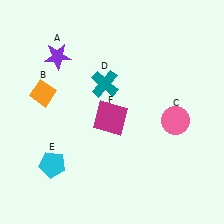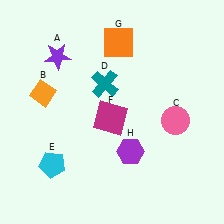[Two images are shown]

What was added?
An orange square (G), a purple hexagon (H) were added in Image 2.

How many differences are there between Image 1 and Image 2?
There are 2 differences between the two images.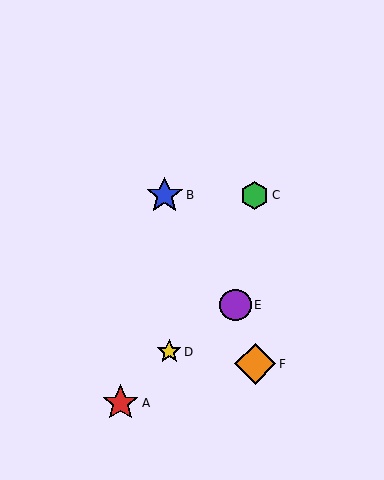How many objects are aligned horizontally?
2 objects (B, C) are aligned horizontally.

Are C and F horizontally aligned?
No, C is at y≈195 and F is at y≈364.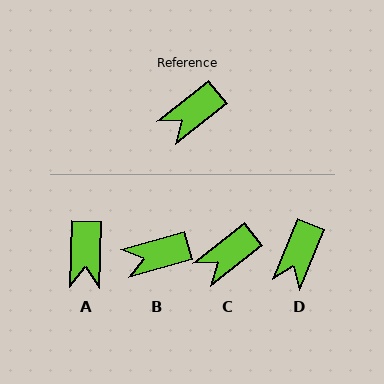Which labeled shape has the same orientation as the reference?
C.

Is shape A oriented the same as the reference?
No, it is off by about 50 degrees.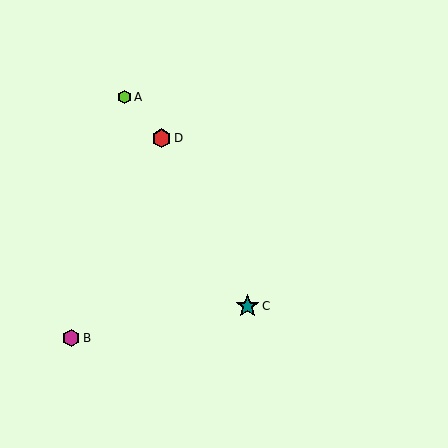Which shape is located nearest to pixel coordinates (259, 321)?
The teal star (labeled C) at (247, 306) is nearest to that location.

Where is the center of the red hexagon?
The center of the red hexagon is at (161, 138).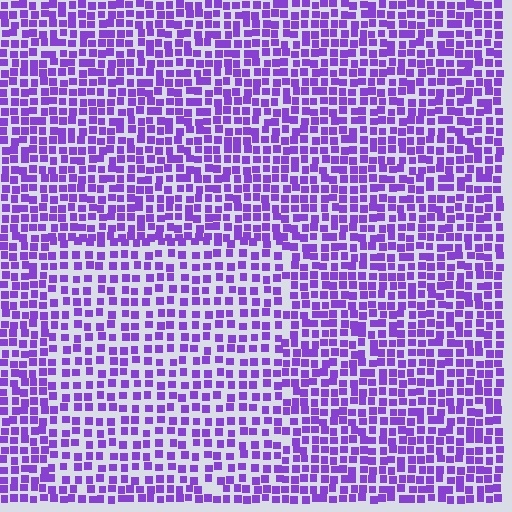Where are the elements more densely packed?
The elements are more densely packed outside the rectangle boundary.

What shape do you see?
I see a rectangle.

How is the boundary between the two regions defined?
The boundary is defined by a change in element density (approximately 1.5x ratio). All elements are the same color, size, and shape.